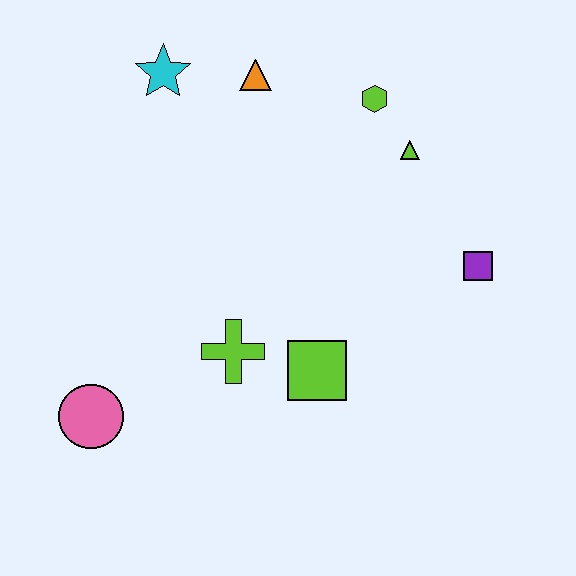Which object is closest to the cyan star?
The orange triangle is closest to the cyan star.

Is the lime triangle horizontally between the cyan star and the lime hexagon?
No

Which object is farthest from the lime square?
The cyan star is farthest from the lime square.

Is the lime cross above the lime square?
Yes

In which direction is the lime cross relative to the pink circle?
The lime cross is to the right of the pink circle.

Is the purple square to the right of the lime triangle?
Yes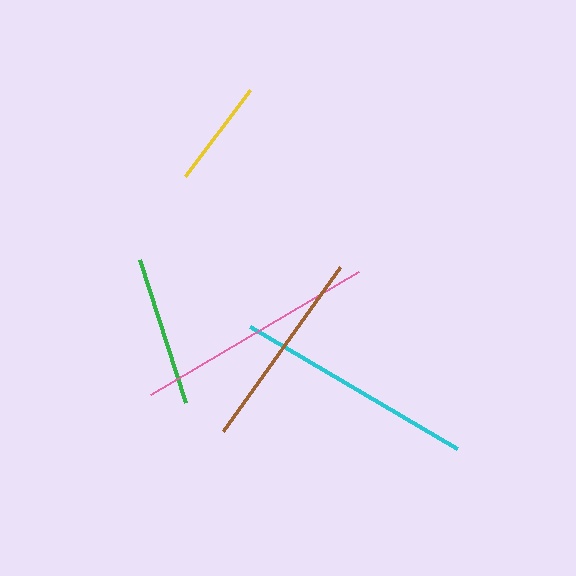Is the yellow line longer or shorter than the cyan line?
The cyan line is longer than the yellow line.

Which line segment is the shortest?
The yellow line is the shortest at approximately 108 pixels.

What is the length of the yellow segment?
The yellow segment is approximately 108 pixels long.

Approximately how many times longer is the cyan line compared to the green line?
The cyan line is approximately 1.6 times the length of the green line.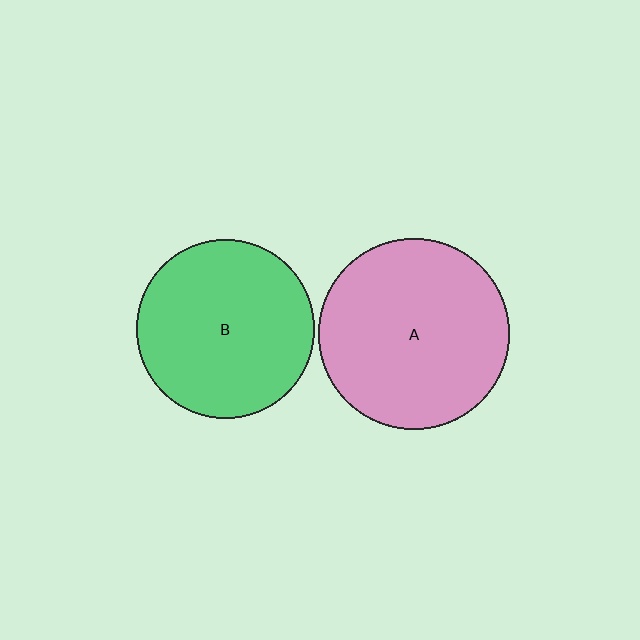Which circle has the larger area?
Circle A (pink).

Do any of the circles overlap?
No, none of the circles overlap.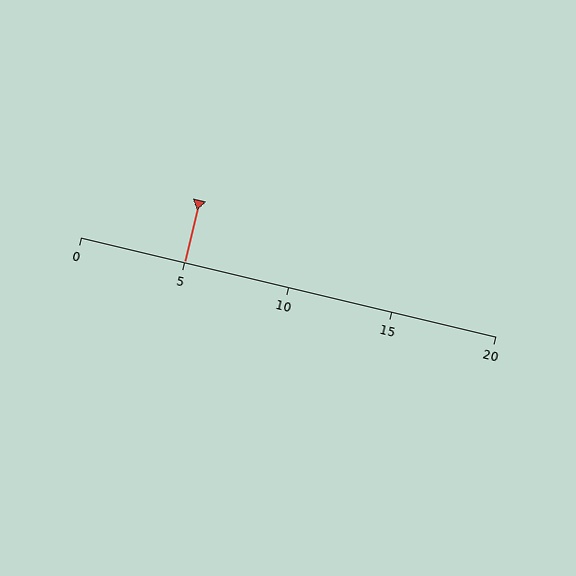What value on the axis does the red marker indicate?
The marker indicates approximately 5.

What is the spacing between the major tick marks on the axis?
The major ticks are spaced 5 apart.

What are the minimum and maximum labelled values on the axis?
The axis runs from 0 to 20.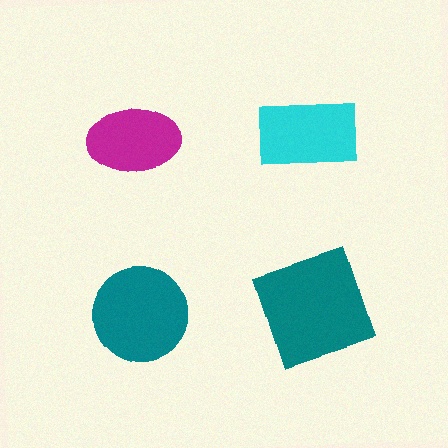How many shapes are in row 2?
2 shapes.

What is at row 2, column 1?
A teal circle.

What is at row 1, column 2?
A cyan rectangle.